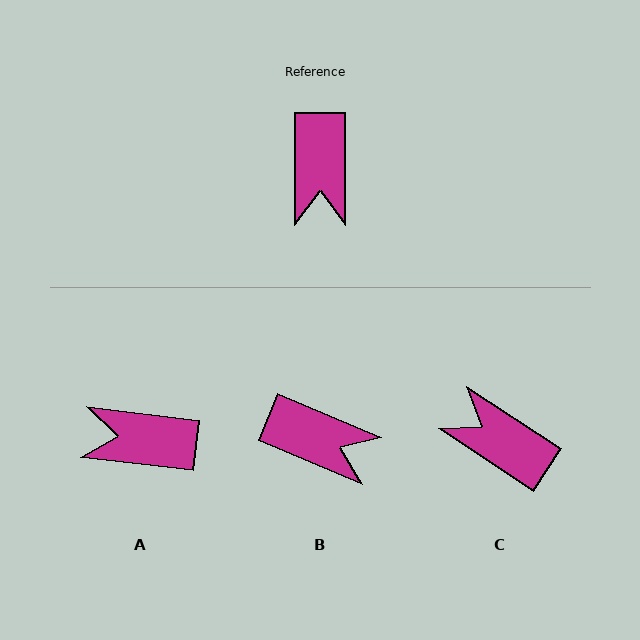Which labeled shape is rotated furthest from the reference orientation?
C, about 124 degrees away.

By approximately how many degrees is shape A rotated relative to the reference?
Approximately 97 degrees clockwise.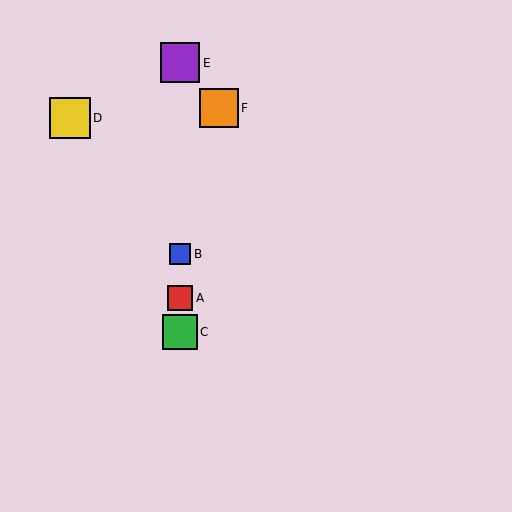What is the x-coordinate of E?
Object E is at x≈180.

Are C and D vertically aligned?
No, C is at x≈180 and D is at x≈70.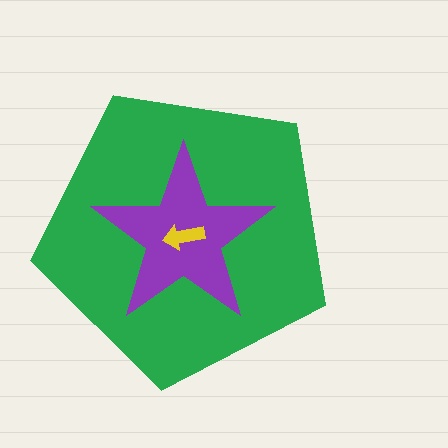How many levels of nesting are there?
3.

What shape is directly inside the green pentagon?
The purple star.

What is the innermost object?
The yellow arrow.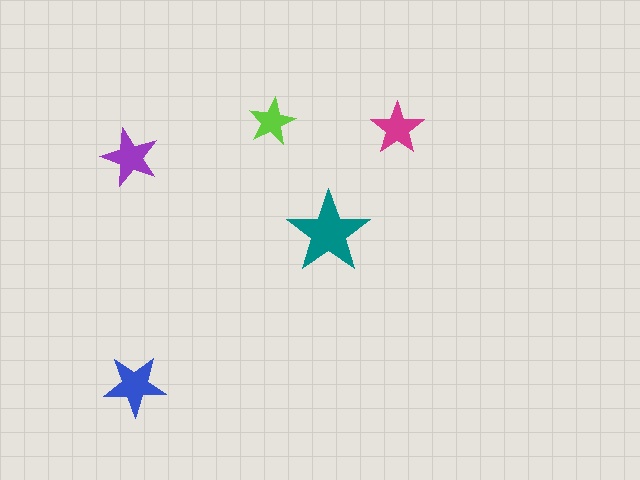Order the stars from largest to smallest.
the teal one, the blue one, the purple one, the magenta one, the lime one.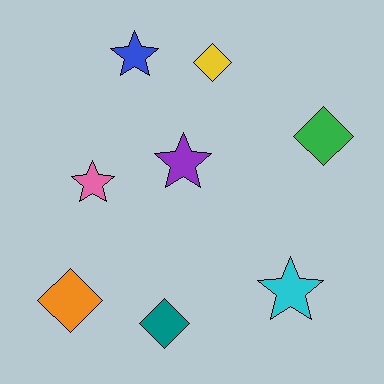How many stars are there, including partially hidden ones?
There are 4 stars.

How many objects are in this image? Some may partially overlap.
There are 8 objects.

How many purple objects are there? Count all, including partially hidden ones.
There is 1 purple object.